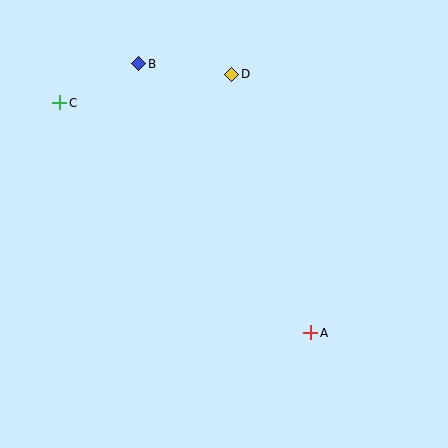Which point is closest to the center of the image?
Point A at (311, 333) is closest to the center.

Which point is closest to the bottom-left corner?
Point A is closest to the bottom-left corner.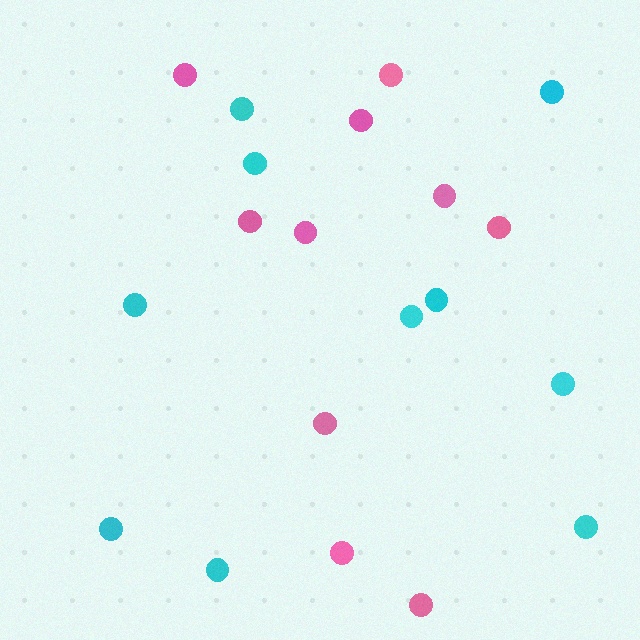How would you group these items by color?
There are 2 groups: one group of pink circles (10) and one group of cyan circles (10).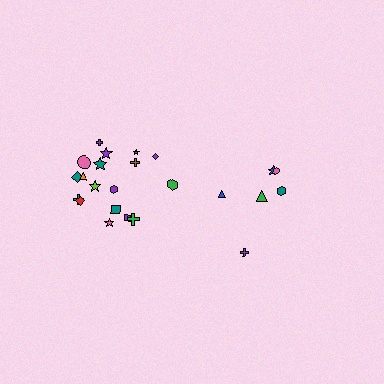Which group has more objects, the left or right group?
The left group.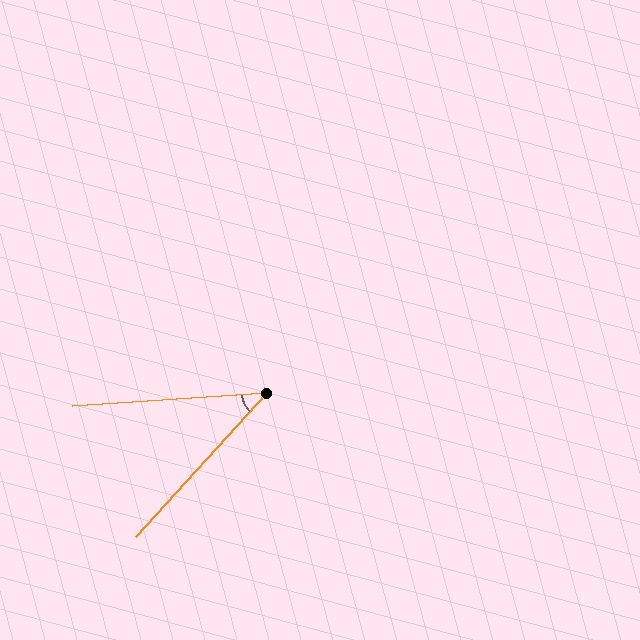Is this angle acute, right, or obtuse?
It is acute.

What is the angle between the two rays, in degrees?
Approximately 44 degrees.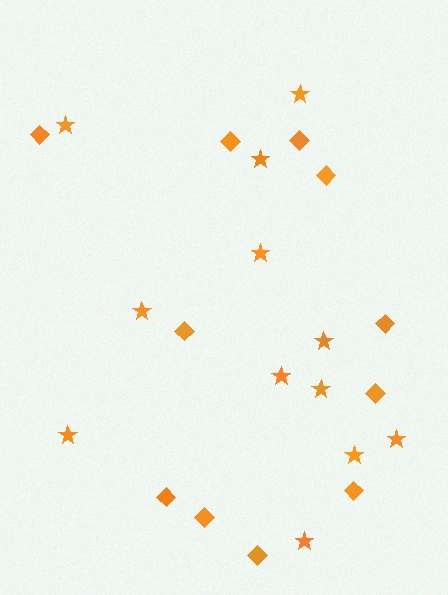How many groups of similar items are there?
There are 2 groups: one group of stars (12) and one group of diamonds (11).